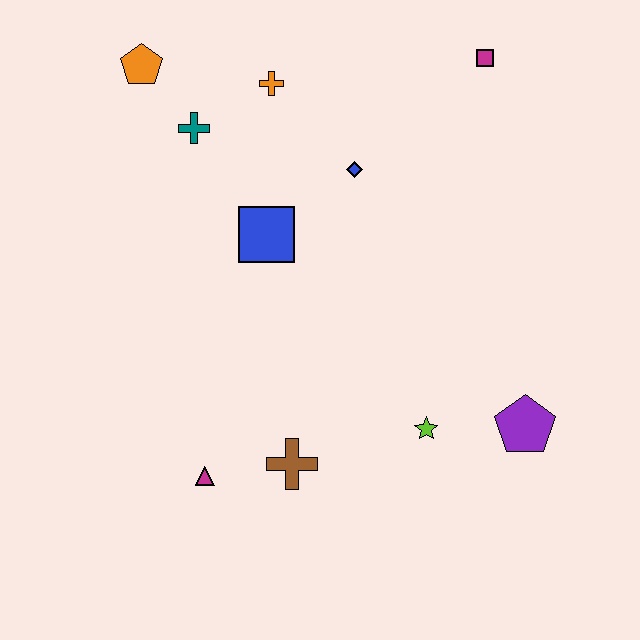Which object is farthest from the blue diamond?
The magenta triangle is farthest from the blue diamond.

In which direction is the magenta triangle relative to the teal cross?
The magenta triangle is below the teal cross.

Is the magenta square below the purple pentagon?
No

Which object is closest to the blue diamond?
The blue square is closest to the blue diamond.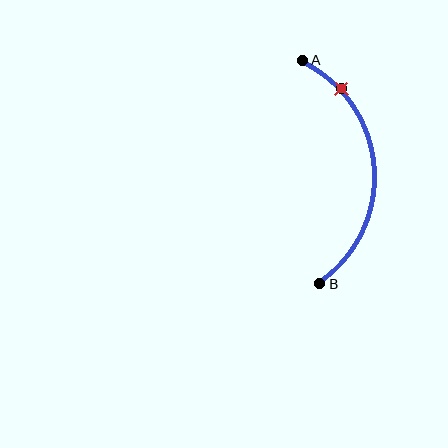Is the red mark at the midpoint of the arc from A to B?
No. The red mark lies on the arc but is closer to endpoint A. The arc midpoint would be at the point on the curve equidistant along the arc from both A and B.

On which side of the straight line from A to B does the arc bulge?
The arc bulges to the right of the straight line connecting A and B.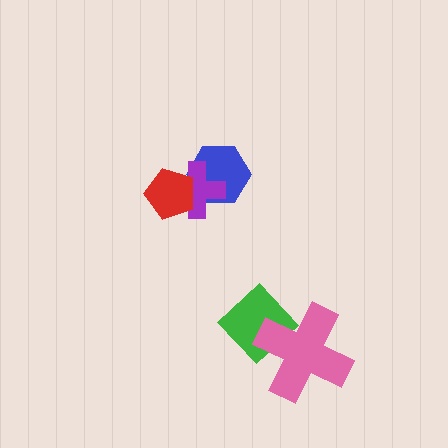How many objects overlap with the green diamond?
1 object overlaps with the green diamond.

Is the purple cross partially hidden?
Yes, it is partially covered by another shape.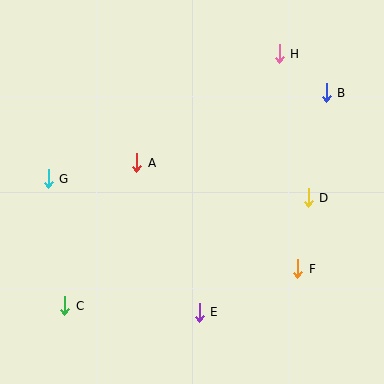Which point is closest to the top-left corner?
Point G is closest to the top-left corner.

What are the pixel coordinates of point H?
Point H is at (279, 54).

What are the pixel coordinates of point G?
Point G is at (48, 179).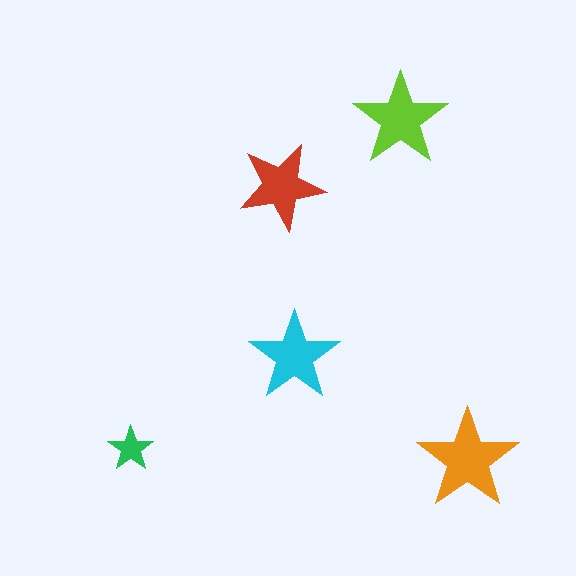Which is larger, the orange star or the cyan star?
The orange one.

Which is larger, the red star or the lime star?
The lime one.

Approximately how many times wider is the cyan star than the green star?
About 2 times wider.